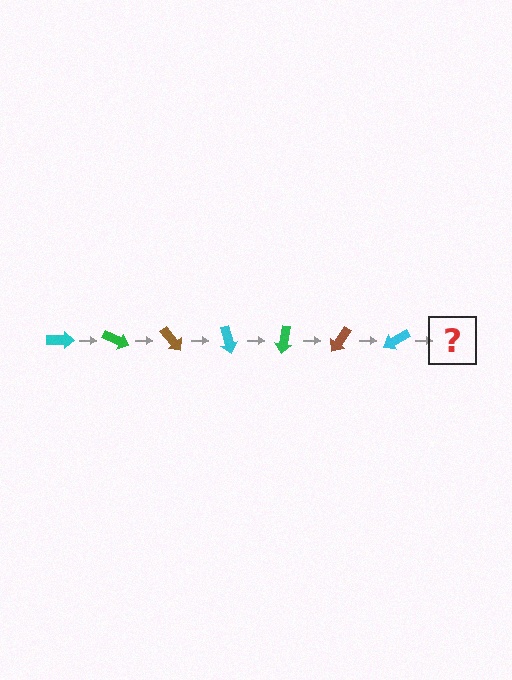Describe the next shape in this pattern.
It should be a green arrow, rotated 175 degrees from the start.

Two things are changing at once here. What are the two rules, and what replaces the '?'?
The two rules are that it rotates 25 degrees each step and the color cycles through cyan, green, and brown. The '?' should be a green arrow, rotated 175 degrees from the start.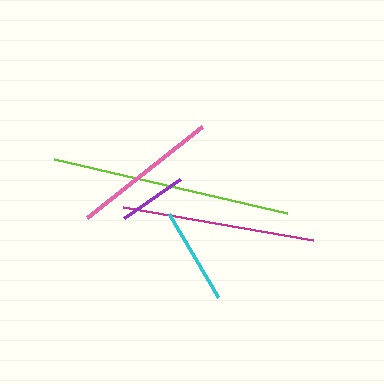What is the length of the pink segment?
The pink segment is approximately 147 pixels long.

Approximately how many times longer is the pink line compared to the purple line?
The pink line is approximately 2.1 times the length of the purple line.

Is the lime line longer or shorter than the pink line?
The lime line is longer than the pink line.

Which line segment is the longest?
The lime line is the longest at approximately 239 pixels.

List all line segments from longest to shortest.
From longest to shortest: lime, magenta, pink, cyan, purple.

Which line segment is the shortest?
The purple line is the shortest at approximately 69 pixels.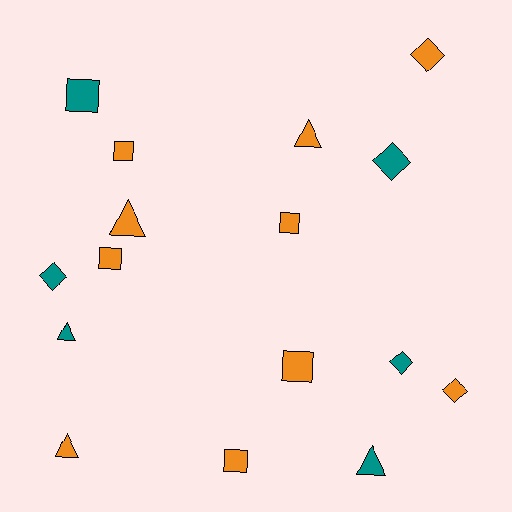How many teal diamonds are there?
There are 3 teal diamonds.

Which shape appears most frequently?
Square, with 6 objects.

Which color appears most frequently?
Orange, with 10 objects.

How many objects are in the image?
There are 16 objects.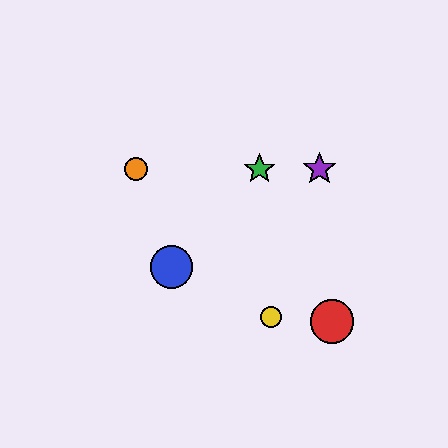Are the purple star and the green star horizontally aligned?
Yes, both are at y≈169.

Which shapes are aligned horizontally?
The green star, the purple star, the orange circle are aligned horizontally.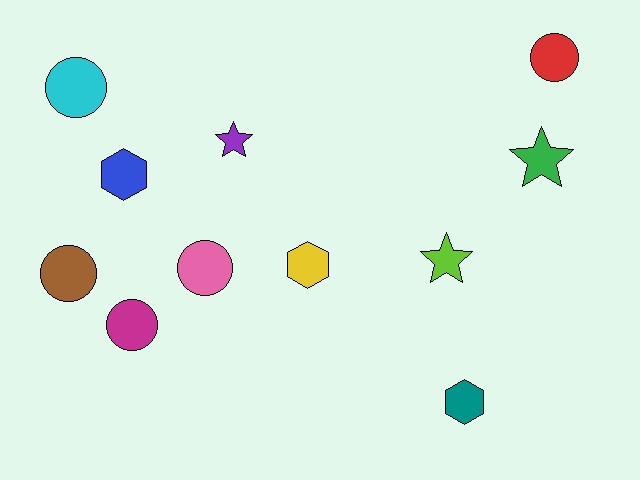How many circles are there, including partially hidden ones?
There are 5 circles.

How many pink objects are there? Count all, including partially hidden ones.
There is 1 pink object.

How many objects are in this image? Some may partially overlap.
There are 11 objects.